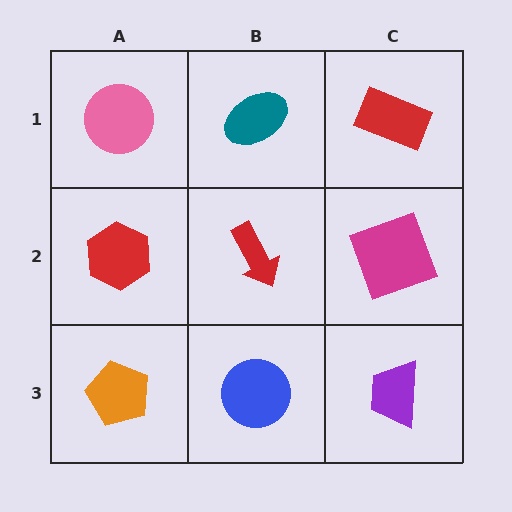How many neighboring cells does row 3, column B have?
3.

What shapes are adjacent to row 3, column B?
A red arrow (row 2, column B), an orange pentagon (row 3, column A), a purple trapezoid (row 3, column C).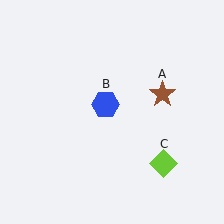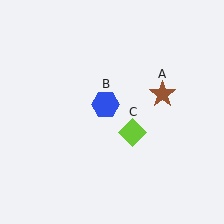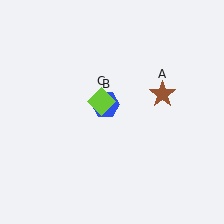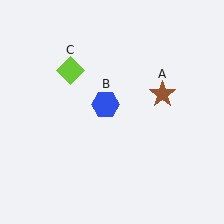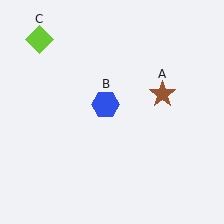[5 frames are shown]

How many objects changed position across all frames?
1 object changed position: lime diamond (object C).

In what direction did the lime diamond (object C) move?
The lime diamond (object C) moved up and to the left.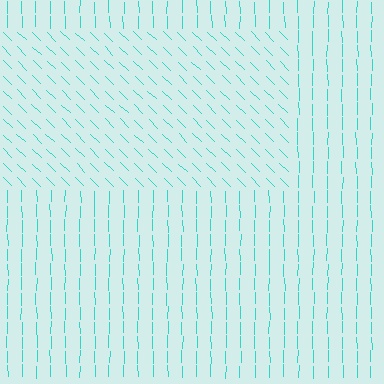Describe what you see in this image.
The image is filled with small cyan line segments. A rectangle region in the image has lines oriented differently from the surrounding lines, creating a visible texture boundary.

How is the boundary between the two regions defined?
The boundary is defined purely by a change in line orientation (approximately 45 degrees difference). All lines are the same color and thickness.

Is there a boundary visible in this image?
Yes, there is a texture boundary formed by a change in line orientation.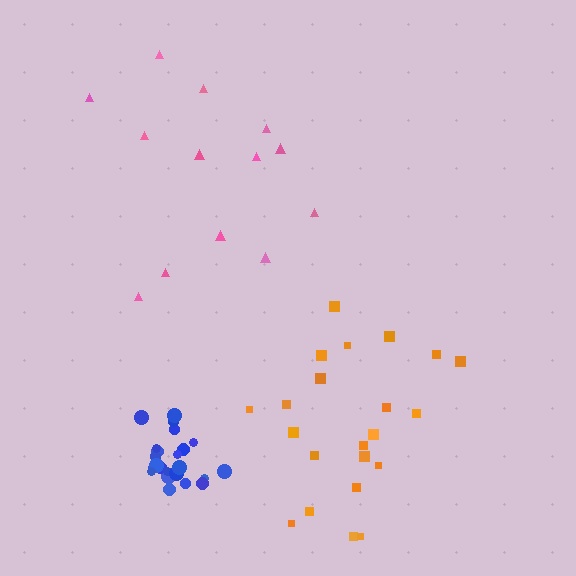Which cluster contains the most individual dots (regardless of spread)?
Blue (24).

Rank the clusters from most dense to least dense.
blue, orange, pink.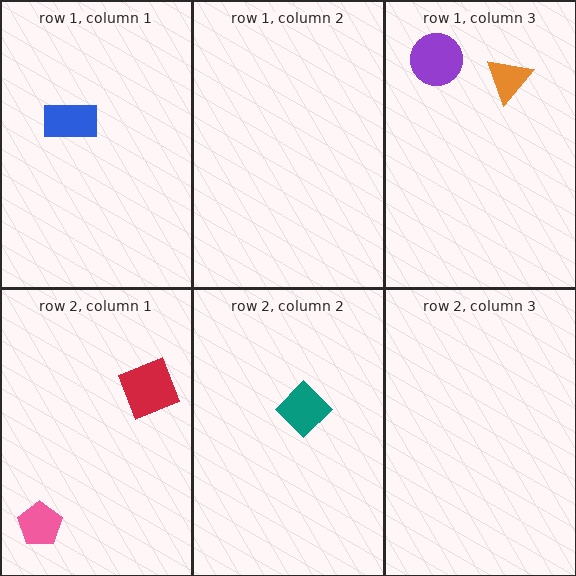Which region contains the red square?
The row 2, column 1 region.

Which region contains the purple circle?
The row 1, column 3 region.